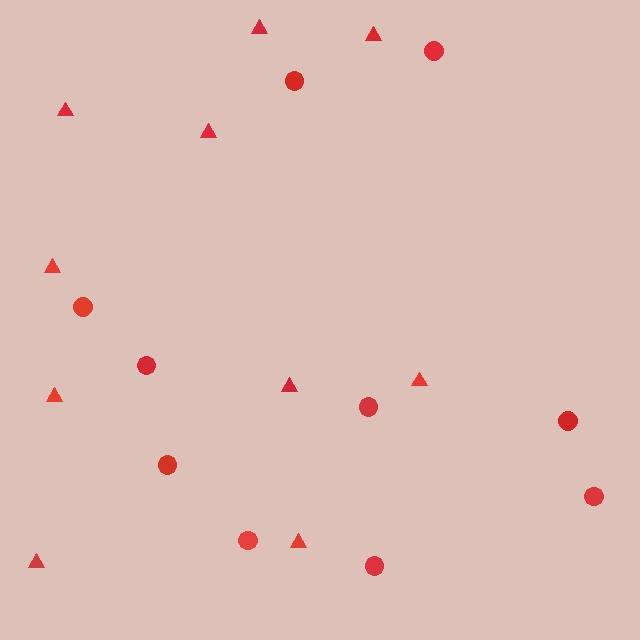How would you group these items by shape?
There are 2 groups: one group of triangles (10) and one group of circles (10).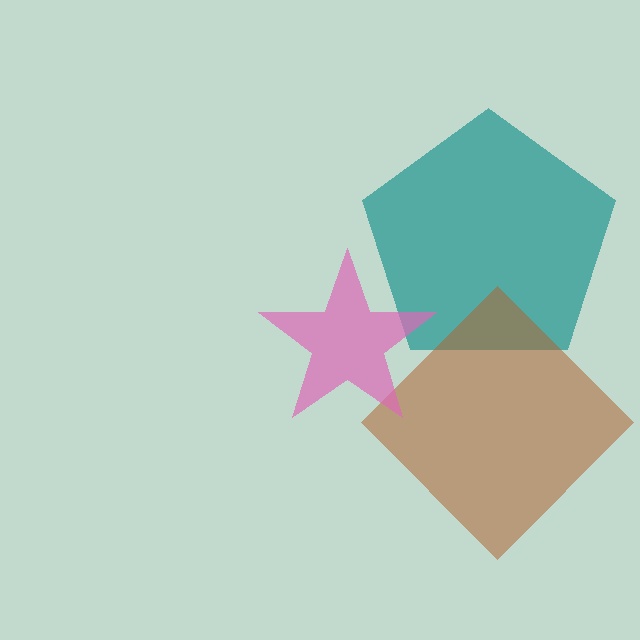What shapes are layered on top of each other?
The layered shapes are: a teal pentagon, a brown diamond, a pink star.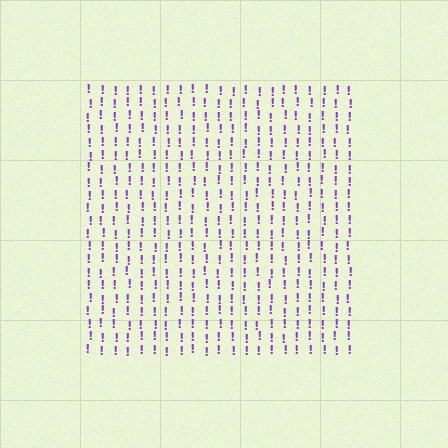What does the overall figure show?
The overall figure shows a square.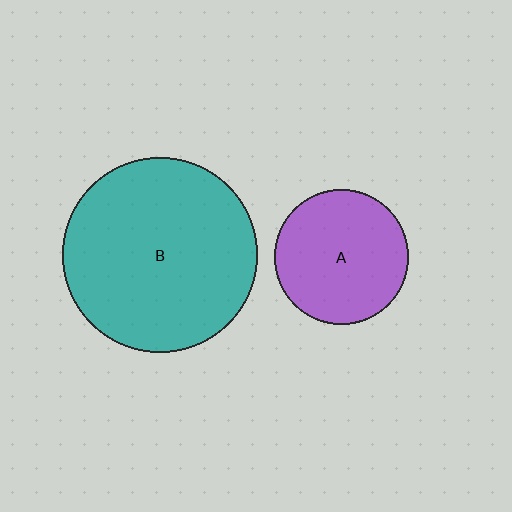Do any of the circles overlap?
No, none of the circles overlap.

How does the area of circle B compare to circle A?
Approximately 2.1 times.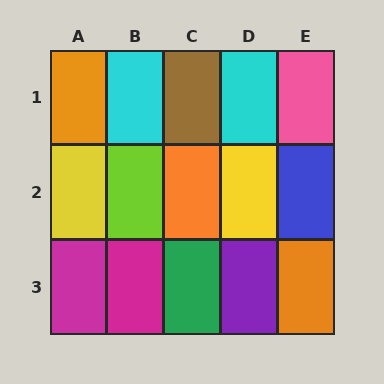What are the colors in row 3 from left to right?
Magenta, magenta, green, purple, orange.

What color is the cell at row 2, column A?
Yellow.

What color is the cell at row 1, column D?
Cyan.